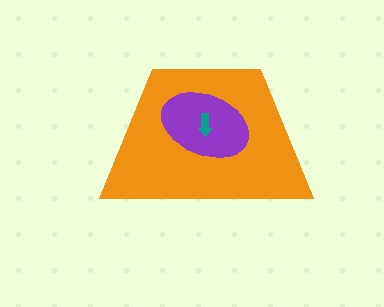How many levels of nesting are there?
3.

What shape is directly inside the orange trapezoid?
The purple ellipse.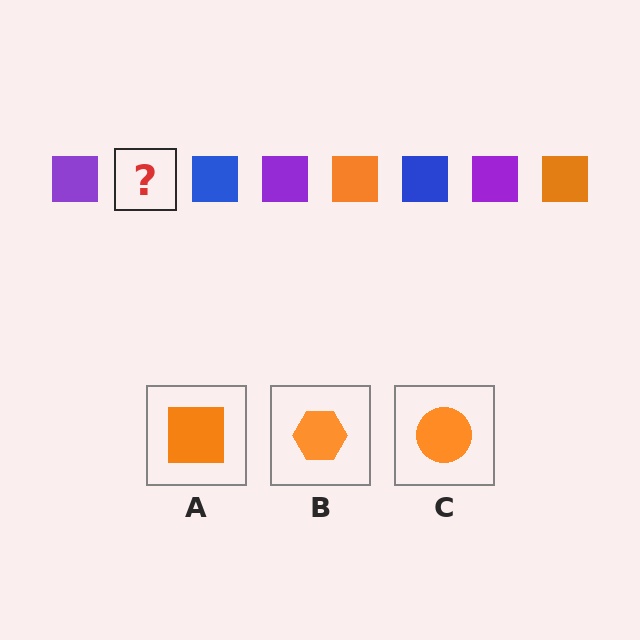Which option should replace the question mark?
Option A.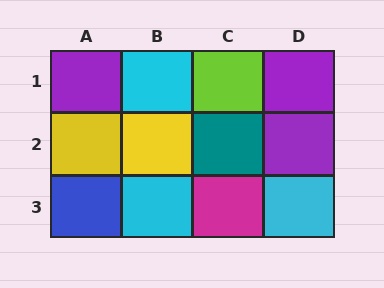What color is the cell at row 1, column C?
Lime.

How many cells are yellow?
2 cells are yellow.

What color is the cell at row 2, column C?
Teal.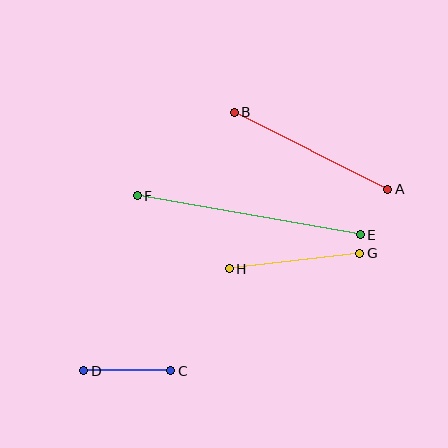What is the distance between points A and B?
The distance is approximately 172 pixels.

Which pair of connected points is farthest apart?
Points E and F are farthest apart.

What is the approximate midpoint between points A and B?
The midpoint is at approximately (311, 151) pixels.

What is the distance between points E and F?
The distance is approximately 226 pixels.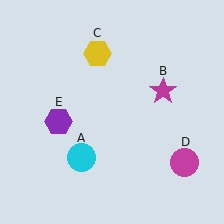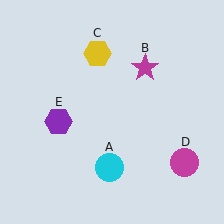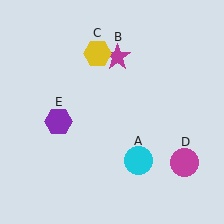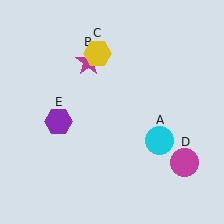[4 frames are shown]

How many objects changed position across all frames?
2 objects changed position: cyan circle (object A), magenta star (object B).